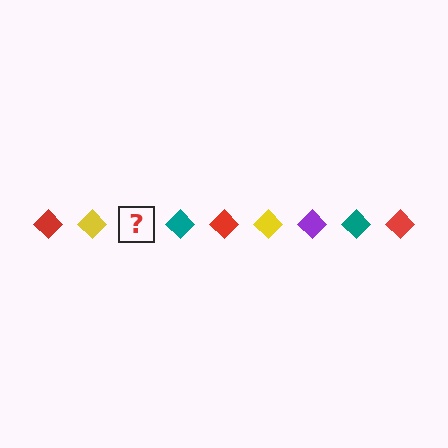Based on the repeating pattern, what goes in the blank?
The blank should be a purple diamond.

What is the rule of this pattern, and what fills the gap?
The rule is that the pattern cycles through red, yellow, purple, teal diamonds. The gap should be filled with a purple diamond.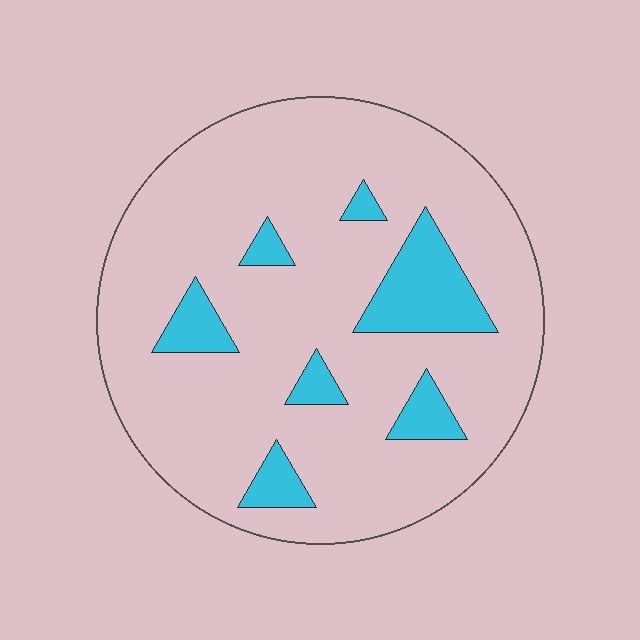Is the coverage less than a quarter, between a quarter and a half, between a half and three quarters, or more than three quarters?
Less than a quarter.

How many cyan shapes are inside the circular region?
7.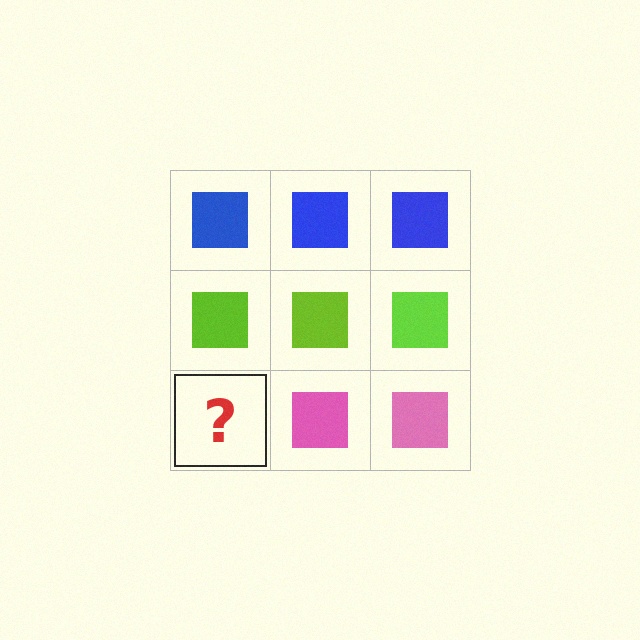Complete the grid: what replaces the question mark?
The question mark should be replaced with a pink square.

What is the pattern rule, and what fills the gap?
The rule is that each row has a consistent color. The gap should be filled with a pink square.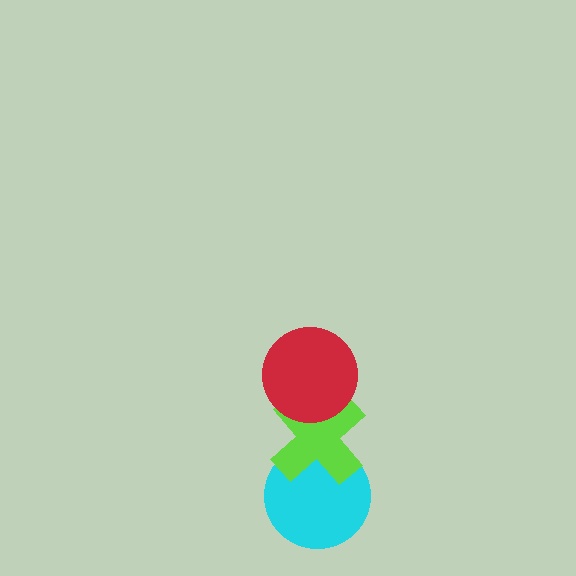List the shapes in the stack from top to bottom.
From top to bottom: the red circle, the lime cross, the cyan circle.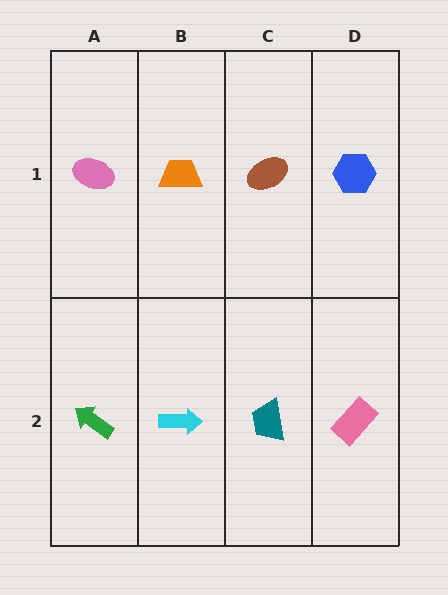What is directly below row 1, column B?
A cyan arrow.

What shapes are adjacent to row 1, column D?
A pink rectangle (row 2, column D), a brown ellipse (row 1, column C).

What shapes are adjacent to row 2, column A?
A pink ellipse (row 1, column A), a cyan arrow (row 2, column B).